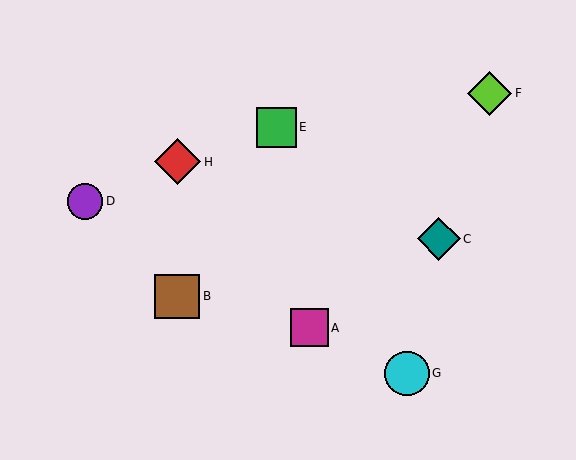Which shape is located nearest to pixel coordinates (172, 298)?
The brown square (labeled B) at (177, 296) is nearest to that location.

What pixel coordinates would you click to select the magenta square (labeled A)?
Click at (309, 328) to select the magenta square A.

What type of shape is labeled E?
Shape E is a green square.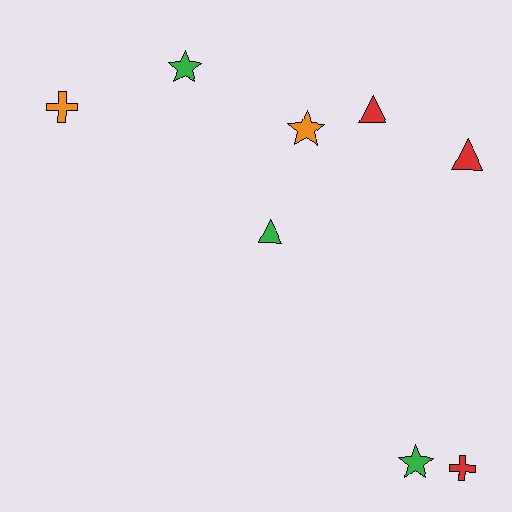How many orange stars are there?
There is 1 orange star.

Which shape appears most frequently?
Star, with 3 objects.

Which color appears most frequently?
Red, with 3 objects.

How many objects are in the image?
There are 8 objects.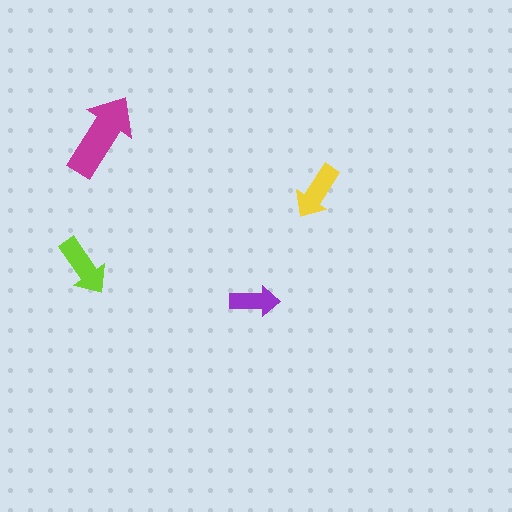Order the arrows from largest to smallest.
the magenta one, the lime one, the yellow one, the purple one.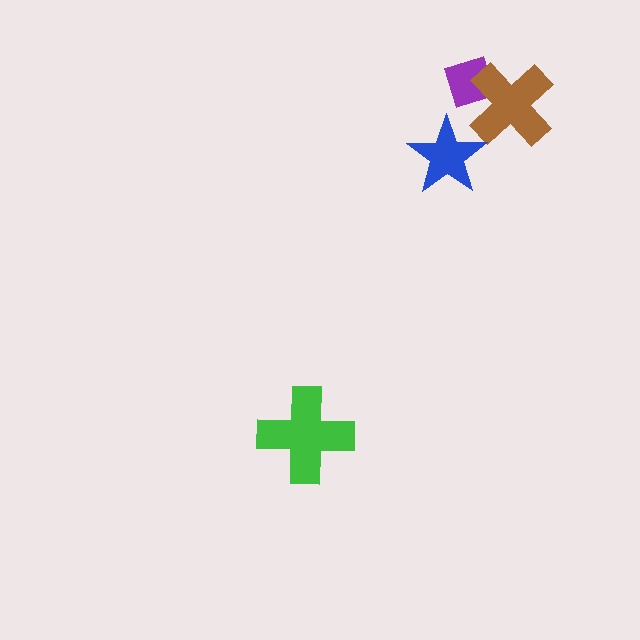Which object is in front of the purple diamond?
The brown cross is in front of the purple diamond.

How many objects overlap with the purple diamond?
1 object overlaps with the purple diamond.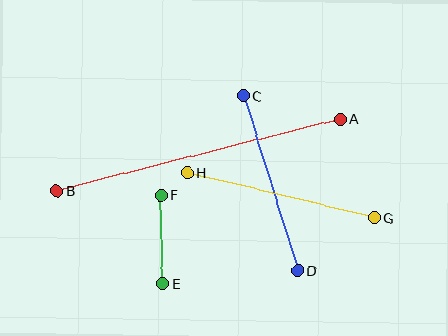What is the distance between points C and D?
The distance is approximately 183 pixels.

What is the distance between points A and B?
The distance is approximately 292 pixels.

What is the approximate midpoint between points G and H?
The midpoint is at approximately (281, 195) pixels.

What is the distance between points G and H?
The distance is approximately 193 pixels.